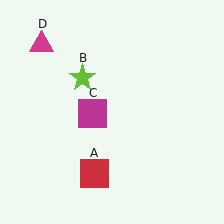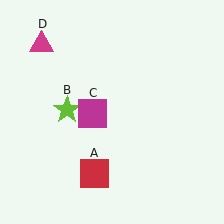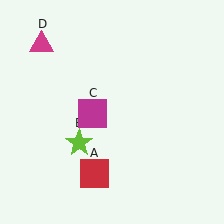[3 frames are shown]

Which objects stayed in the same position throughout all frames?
Red square (object A) and magenta square (object C) and magenta triangle (object D) remained stationary.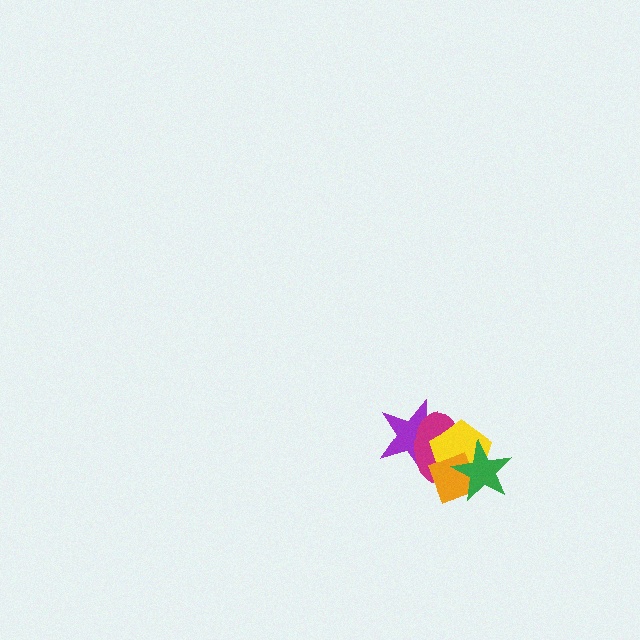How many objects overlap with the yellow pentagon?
4 objects overlap with the yellow pentagon.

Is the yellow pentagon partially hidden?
Yes, it is partially covered by another shape.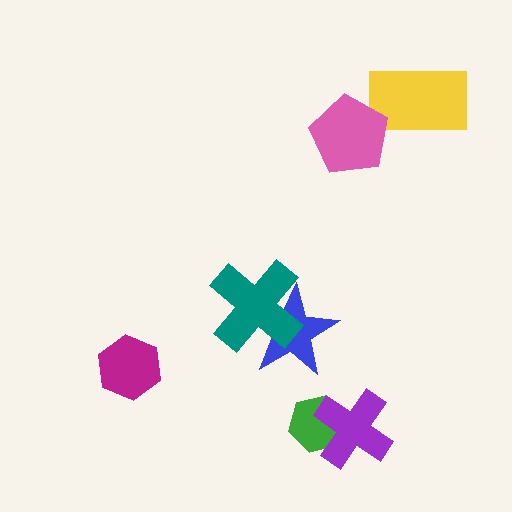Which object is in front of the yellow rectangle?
The pink pentagon is in front of the yellow rectangle.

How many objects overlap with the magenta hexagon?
0 objects overlap with the magenta hexagon.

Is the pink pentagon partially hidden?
No, no other shape covers it.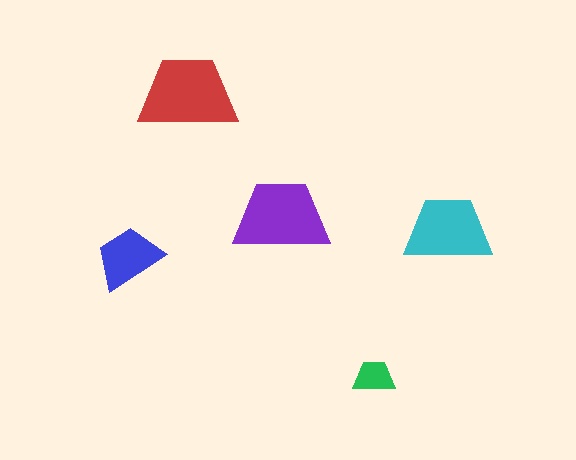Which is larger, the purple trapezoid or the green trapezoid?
The purple one.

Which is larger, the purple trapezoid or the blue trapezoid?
The purple one.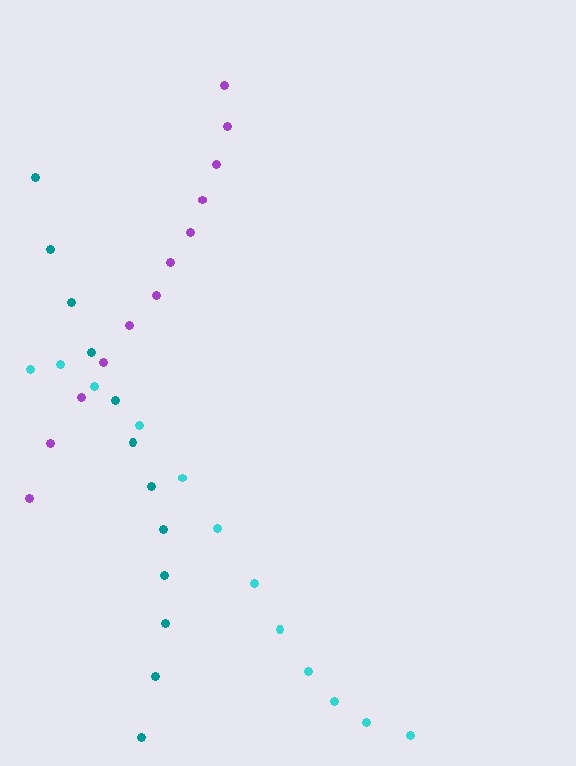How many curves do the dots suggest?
There are 3 distinct paths.